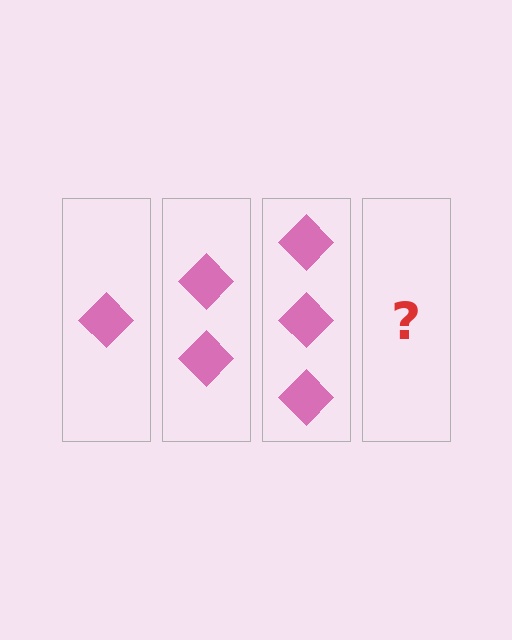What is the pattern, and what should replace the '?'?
The pattern is that each step adds one more diamond. The '?' should be 4 diamonds.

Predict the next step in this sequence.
The next step is 4 diamonds.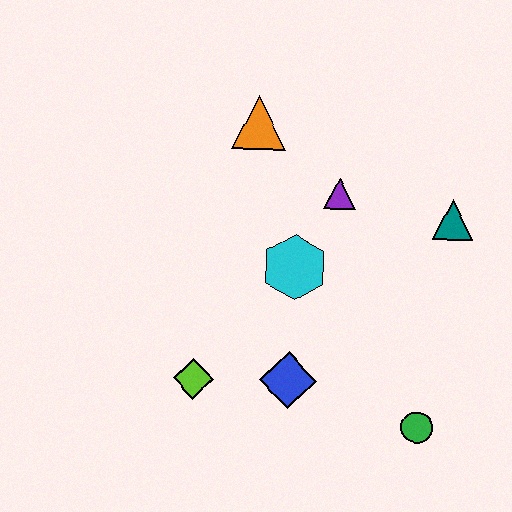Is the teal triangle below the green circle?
No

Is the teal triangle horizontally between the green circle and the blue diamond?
No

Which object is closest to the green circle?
The blue diamond is closest to the green circle.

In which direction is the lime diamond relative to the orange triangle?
The lime diamond is below the orange triangle.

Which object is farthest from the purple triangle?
The green circle is farthest from the purple triangle.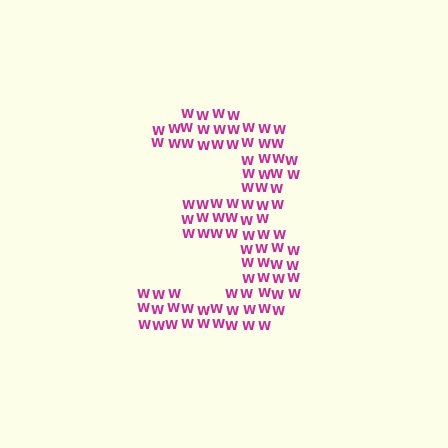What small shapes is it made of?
It is made of small letter W's.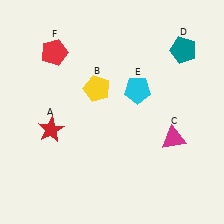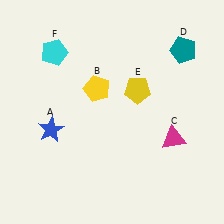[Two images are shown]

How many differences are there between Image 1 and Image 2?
There are 3 differences between the two images.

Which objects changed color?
A changed from red to blue. E changed from cyan to yellow. F changed from red to cyan.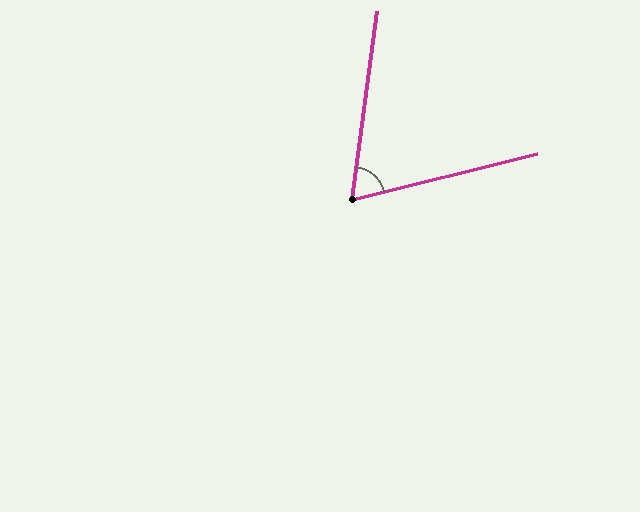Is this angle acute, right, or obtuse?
It is acute.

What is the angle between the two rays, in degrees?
Approximately 68 degrees.